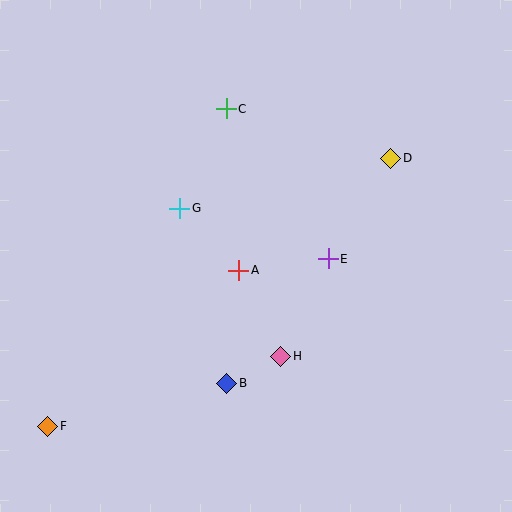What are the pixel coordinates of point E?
Point E is at (328, 259).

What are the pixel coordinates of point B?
Point B is at (227, 383).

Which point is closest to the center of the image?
Point A at (239, 270) is closest to the center.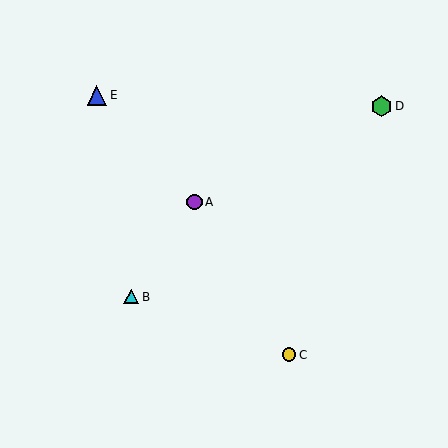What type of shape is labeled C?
Shape C is a yellow circle.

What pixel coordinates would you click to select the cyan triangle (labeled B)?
Click at (131, 297) to select the cyan triangle B.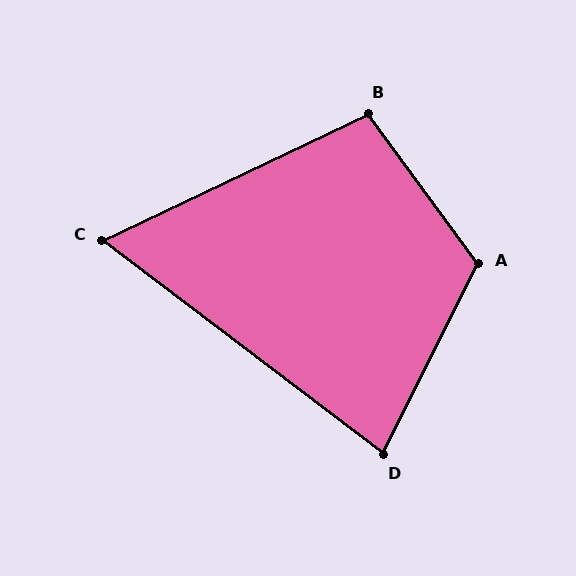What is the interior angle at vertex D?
Approximately 79 degrees (acute).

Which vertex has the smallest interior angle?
C, at approximately 63 degrees.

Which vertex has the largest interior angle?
A, at approximately 117 degrees.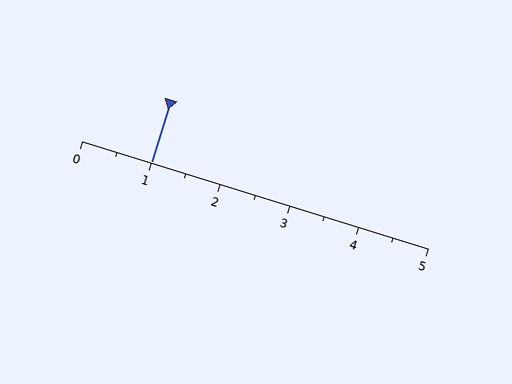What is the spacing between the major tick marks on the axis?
The major ticks are spaced 1 apart.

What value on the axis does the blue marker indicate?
The marker indicates approximately 1.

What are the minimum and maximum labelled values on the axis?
The axis runs from 0 to 5.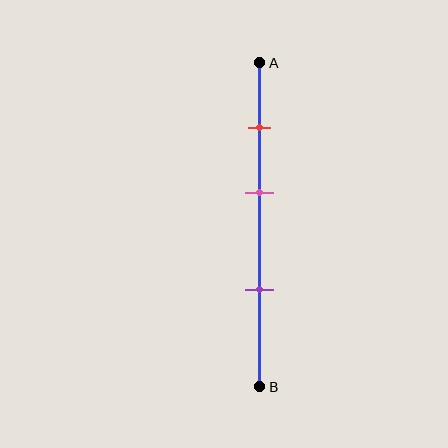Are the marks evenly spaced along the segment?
Yes, the marks are approximately evenly spaced.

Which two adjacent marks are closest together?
The red and pink marks are the closest adjacent pair.